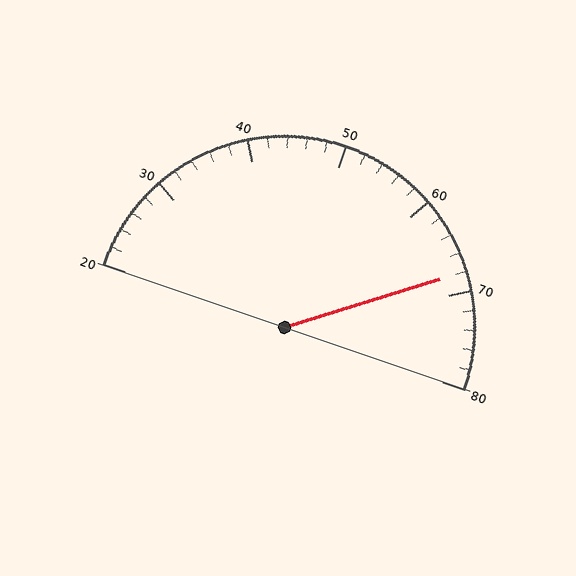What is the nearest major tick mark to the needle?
The nearest major tick mark is 70.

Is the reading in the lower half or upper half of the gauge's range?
The reading is in the upper half of the range (20 to 80).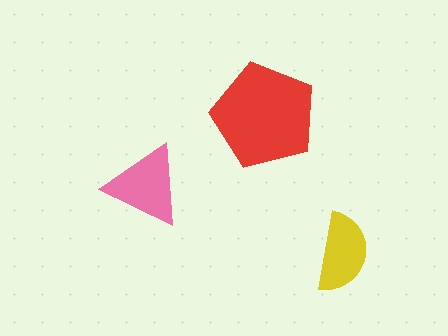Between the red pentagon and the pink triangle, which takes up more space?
The red pentagon.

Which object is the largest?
The red pentagon.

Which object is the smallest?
The yellow semicircle.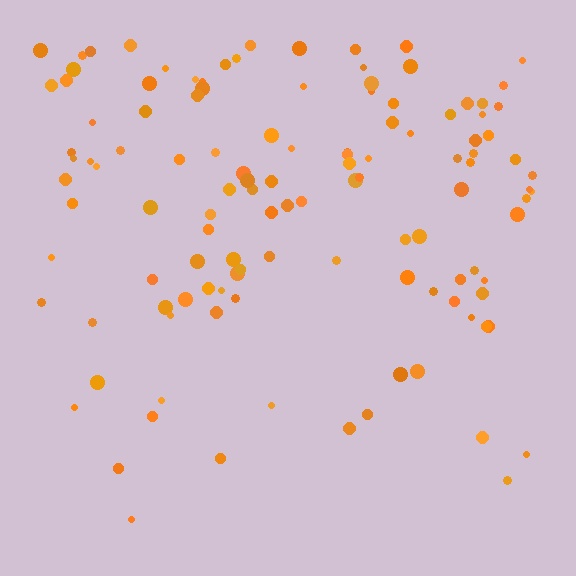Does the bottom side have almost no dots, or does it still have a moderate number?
Still a moderate number, just noticeably fewer than the top.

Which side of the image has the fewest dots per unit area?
The bottom.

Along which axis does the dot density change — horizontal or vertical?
Vertical.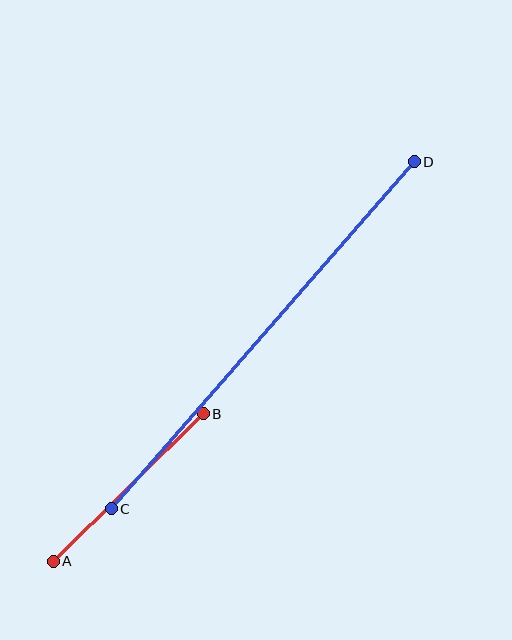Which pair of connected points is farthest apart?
Points C and D are farthest apart.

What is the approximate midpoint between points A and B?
The midpoint is at approximately (128, 487) pixels.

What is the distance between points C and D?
The distance is approximately 461 pixels.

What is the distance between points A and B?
The distance is approximately 210 pixels.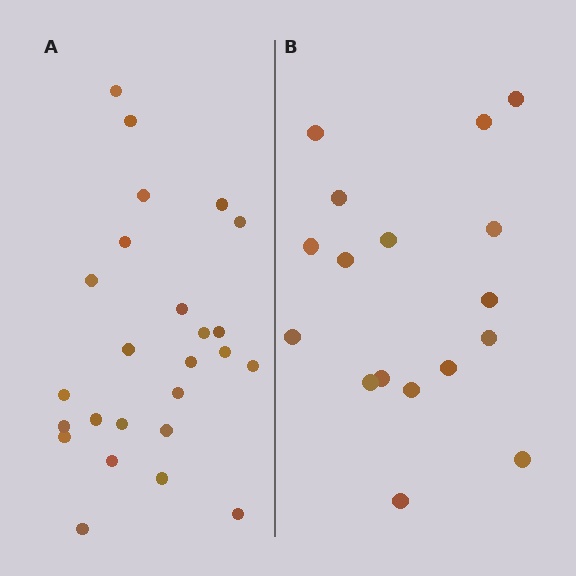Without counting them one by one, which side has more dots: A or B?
Region A (the left region) has more dots.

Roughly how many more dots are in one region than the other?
Region A has roughly 8 or so more dots than region B.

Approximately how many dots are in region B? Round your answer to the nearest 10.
About 20 dots. (The exact count is 17, which rounds to 20.)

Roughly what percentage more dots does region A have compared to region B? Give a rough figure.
About 45% more.